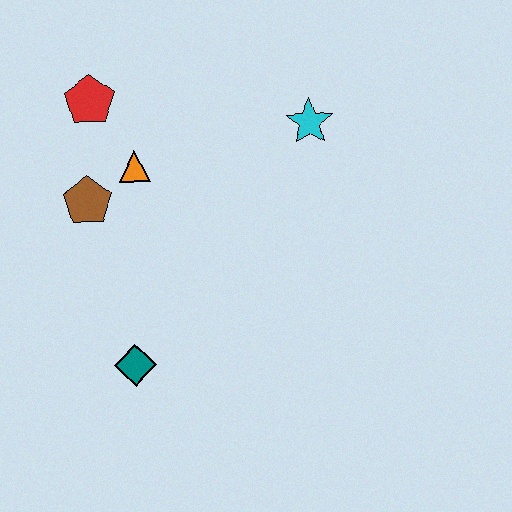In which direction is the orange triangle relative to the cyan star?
The orange triangle is to the left of the cyan star.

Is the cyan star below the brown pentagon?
No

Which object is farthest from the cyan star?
The teal diamond is farthest from the cyan star.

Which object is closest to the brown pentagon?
The orange triangle is closest to the brown pentagon.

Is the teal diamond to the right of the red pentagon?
Yes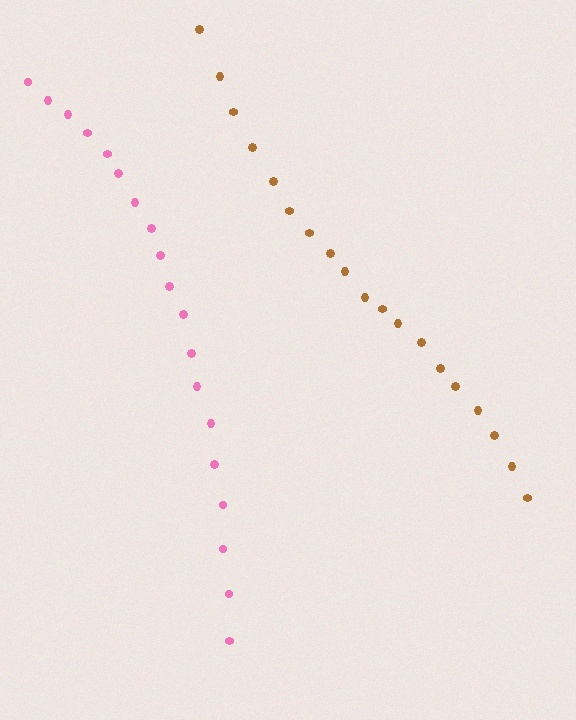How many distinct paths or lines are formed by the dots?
There are 2 distinct paths.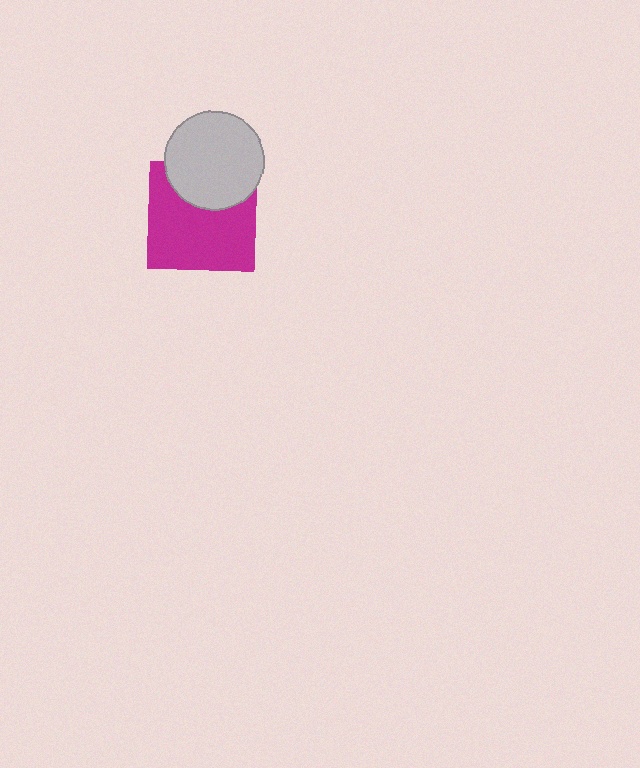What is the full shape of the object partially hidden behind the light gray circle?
The partially hidden object is a magenta square.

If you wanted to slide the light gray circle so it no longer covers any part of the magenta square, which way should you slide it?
Slide it up — that is the most direct way to separate the two shapes.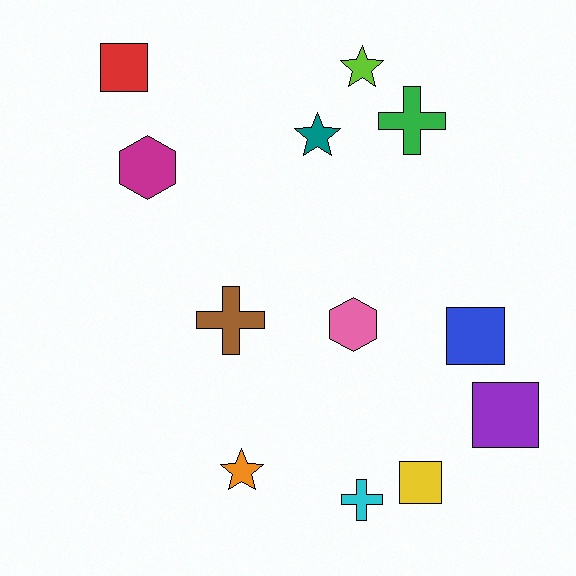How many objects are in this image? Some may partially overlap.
There are 12 objects.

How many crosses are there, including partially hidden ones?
There are 3 crosses.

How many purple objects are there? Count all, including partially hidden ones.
There is 1 purple object.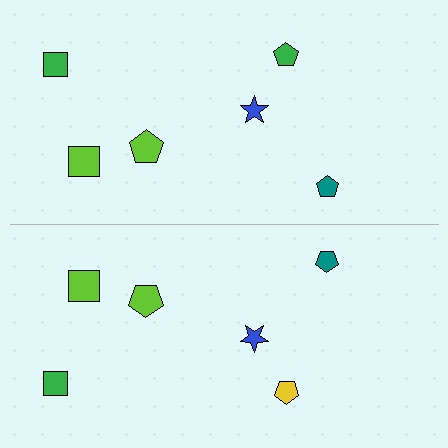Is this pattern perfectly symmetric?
No, the pattern is not perfectly symmetric. The yellow pentagon on the bottom side breaks the symmetry — its mirror counterpart is green.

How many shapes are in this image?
There are 12 shapes in this image.